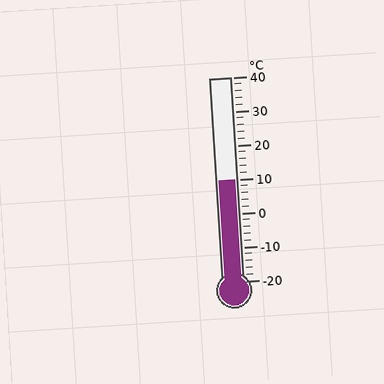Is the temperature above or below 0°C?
The temperature is above 0°C.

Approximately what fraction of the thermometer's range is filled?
The thermometer is filled to approximately 50% of its range.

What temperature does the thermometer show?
The thermometer shows approximately 10°C.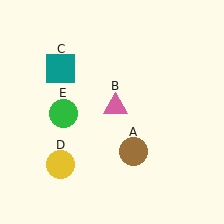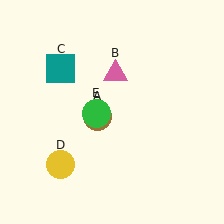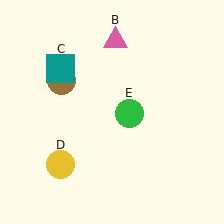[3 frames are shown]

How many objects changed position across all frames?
3 objects changed position: brown circle (object A), pink triangle (object B), green circle (object E).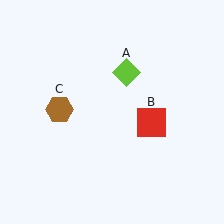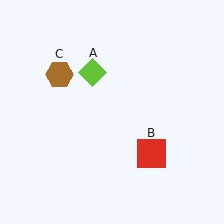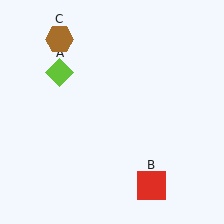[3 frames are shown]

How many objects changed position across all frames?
3 objects changed position: lime diamond (object A), red square (object B), brown hexagon (object C).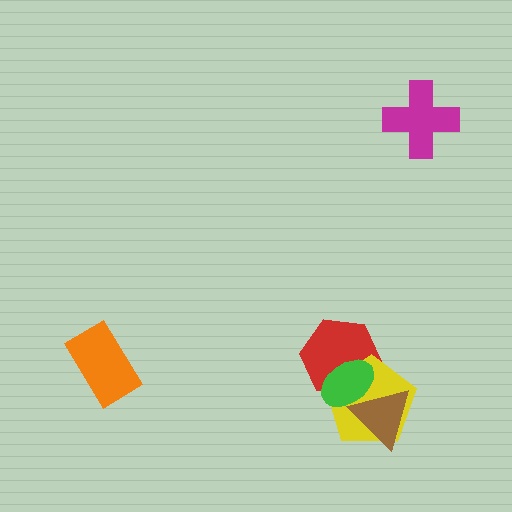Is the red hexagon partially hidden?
Yes, it is partially covered by another shape.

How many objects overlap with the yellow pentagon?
3 objects overlap with the yellow pentagon.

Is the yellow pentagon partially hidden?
Yes, it is partially covered by another shape.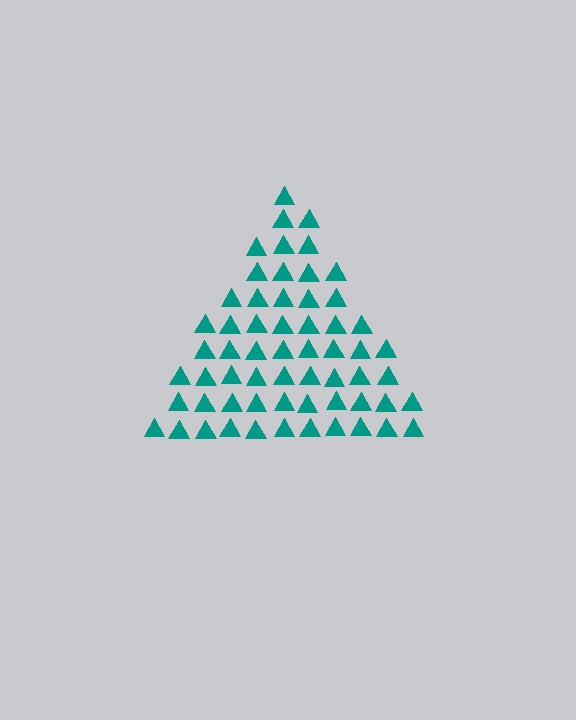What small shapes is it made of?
It is made of small triangles.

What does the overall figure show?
The overall figure shows a triangle.